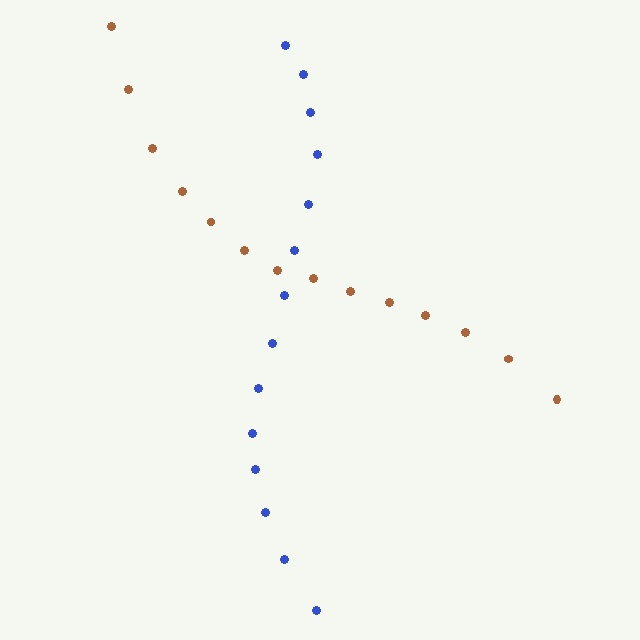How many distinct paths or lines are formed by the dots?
There are 2 distinct paths.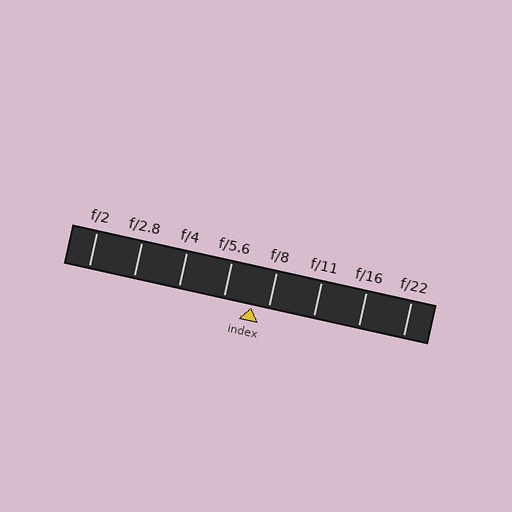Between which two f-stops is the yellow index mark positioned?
The index mark is between f/5.6 and f/8.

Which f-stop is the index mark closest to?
The index mark is closest to f/8.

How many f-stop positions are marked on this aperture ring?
There are 8 f-stop positions marked.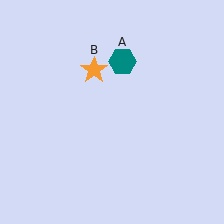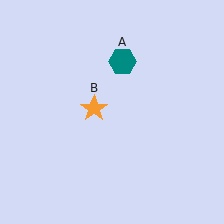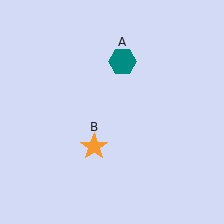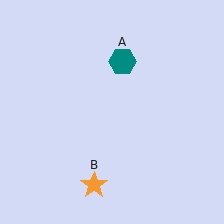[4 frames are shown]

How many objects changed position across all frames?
1 object changed position: orange star (object B).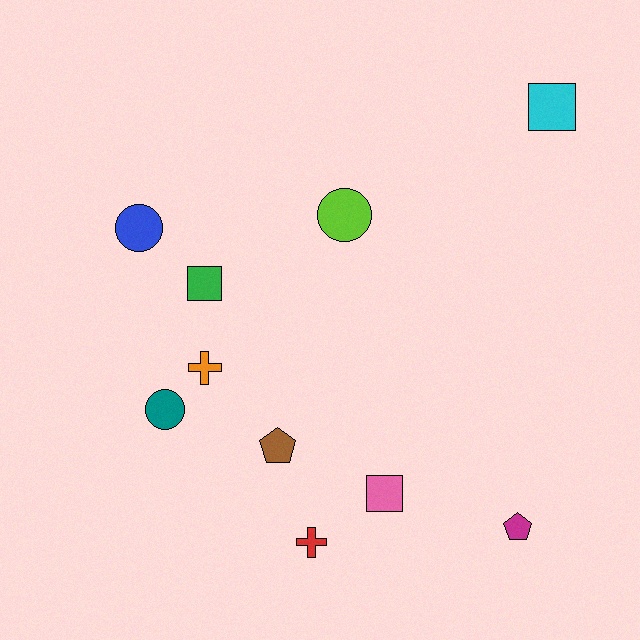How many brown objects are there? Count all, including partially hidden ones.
There is 1 brown object.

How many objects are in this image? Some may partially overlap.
There are 10 objects.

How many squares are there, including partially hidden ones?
There are 3 squares.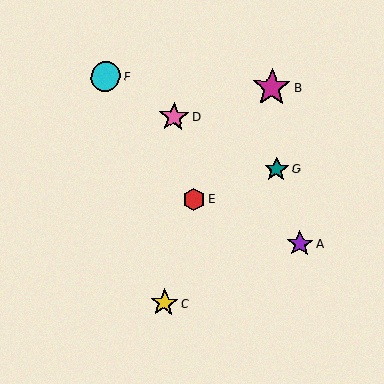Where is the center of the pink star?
The center of the pink star is at (174, 117).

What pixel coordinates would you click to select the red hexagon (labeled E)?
Click at (194, 200) to select the red hexagon E.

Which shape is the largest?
The magenta star (labeled B) is the largest.